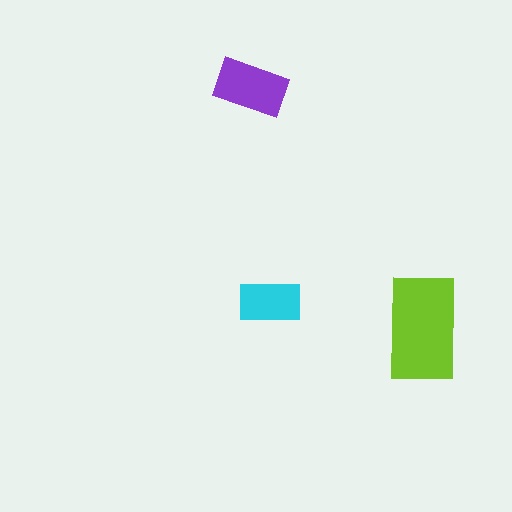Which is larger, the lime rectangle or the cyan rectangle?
The lime one.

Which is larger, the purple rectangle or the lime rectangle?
The lime one.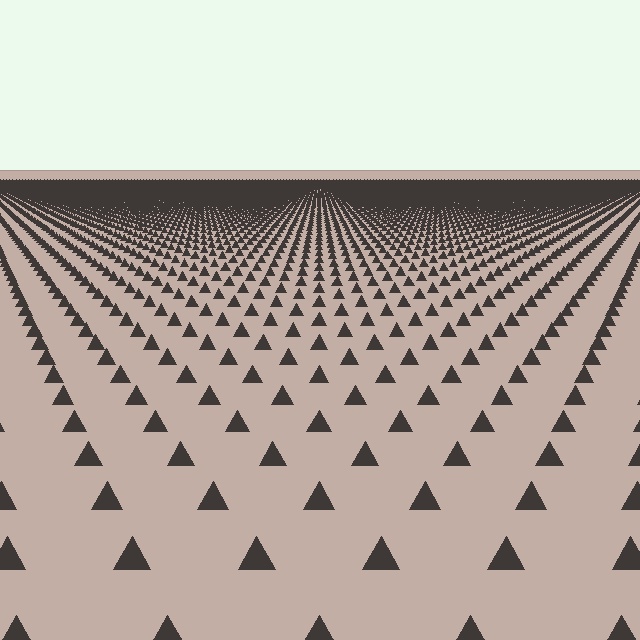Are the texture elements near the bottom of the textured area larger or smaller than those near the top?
Larger. Near the bottom, elements are closer to the viewer and appear at a bigger on-screen size.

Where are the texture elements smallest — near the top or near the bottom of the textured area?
Near the top.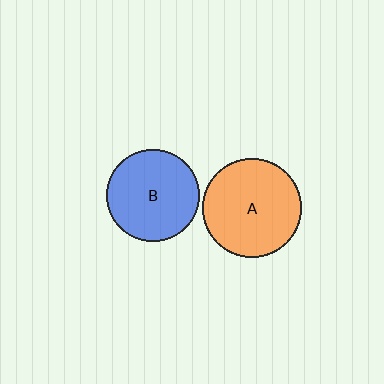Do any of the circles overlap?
No, none of the circles overlap.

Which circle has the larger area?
Circle A (orange).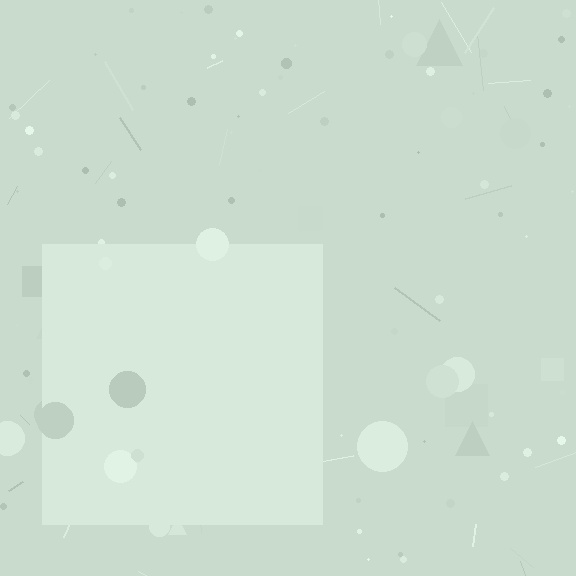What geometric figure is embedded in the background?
A square is embedded in the background.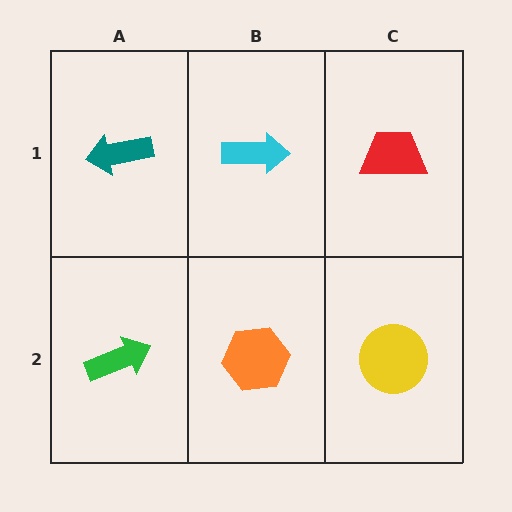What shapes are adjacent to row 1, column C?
A yellow circle (row 2, column C), a cyan arrow (row 1, column B).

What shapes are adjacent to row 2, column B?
A cyan arrow (row 1, column B), a green arrow (row 2, column A), a yellow circle (row 2, column C).